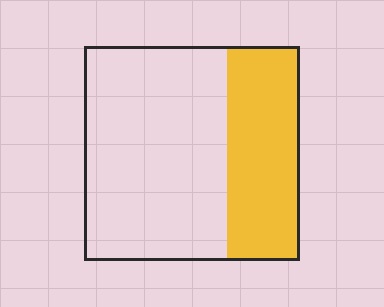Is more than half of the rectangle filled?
No.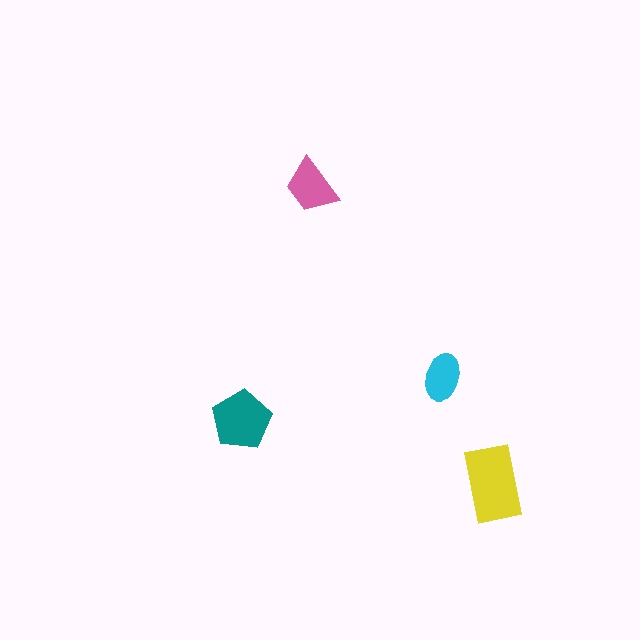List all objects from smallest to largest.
The cyan ellipse, the pink trapezoid, the teal pentagon, the yellow rectangle.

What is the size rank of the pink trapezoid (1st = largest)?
3rd.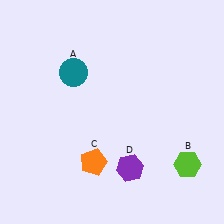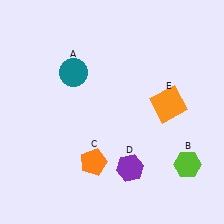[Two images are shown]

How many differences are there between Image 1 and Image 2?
There is 1 difference between the two images.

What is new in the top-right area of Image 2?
An orange square (E) was added in the top-right area of Image 2.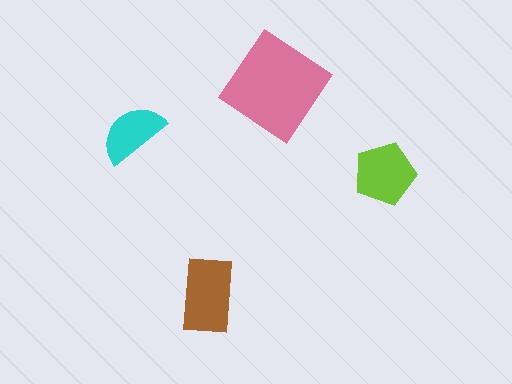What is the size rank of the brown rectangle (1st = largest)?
2nd.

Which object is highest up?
The pink diamond is topmost.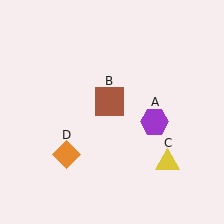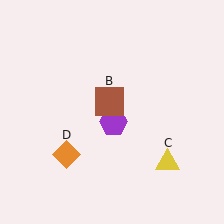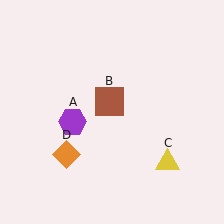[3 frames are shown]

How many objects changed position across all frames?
1 object changed position: purple hexagon (object A).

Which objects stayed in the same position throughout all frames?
Brown square (object B) and yellow triangle (object C) and orange diamond (object D) remained stationary.